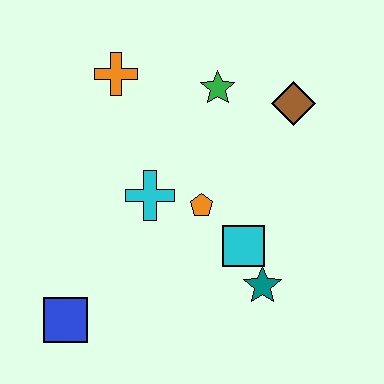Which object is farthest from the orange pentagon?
The blue square is farthest from the orange pentagon.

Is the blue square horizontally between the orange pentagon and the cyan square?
No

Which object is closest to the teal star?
The cyan square is closest to the teal star.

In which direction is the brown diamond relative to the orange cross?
The brown diamond is to the right of the orange cross.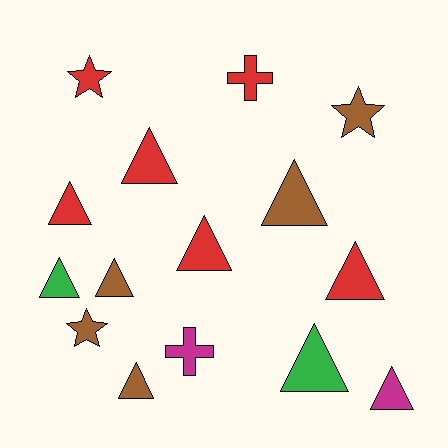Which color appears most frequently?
Red, with 6 objects.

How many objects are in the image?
There are 15 objects.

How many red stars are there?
There is 1 red star.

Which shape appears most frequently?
Triangle, with 10 objects.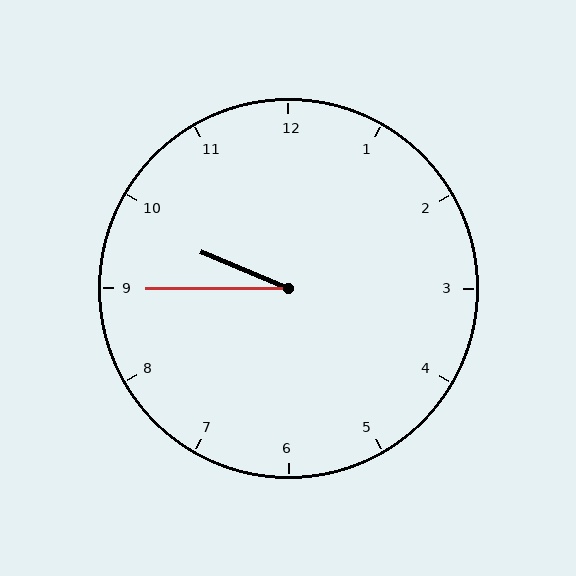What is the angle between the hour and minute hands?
Approximately 22 degrees.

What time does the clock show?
9:45.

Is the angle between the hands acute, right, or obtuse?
It is acute.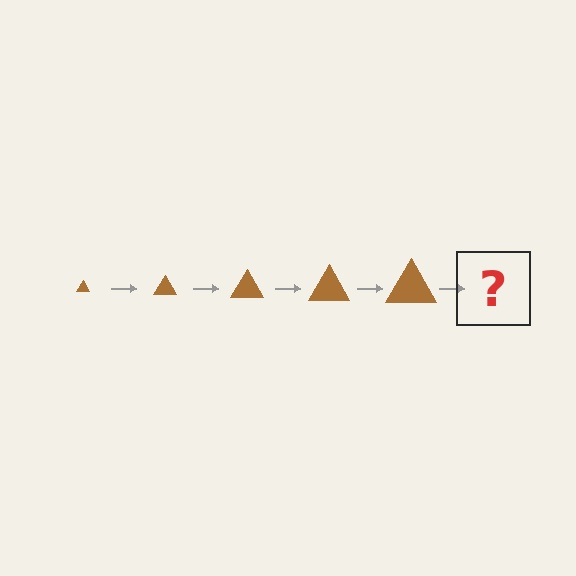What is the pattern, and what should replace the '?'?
The pattern is that the triangle gets progressively larger each step. The '?' should be a brown triangle, larger than the previous one.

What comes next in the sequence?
The next element should be a brown triangle, larger than the previous one.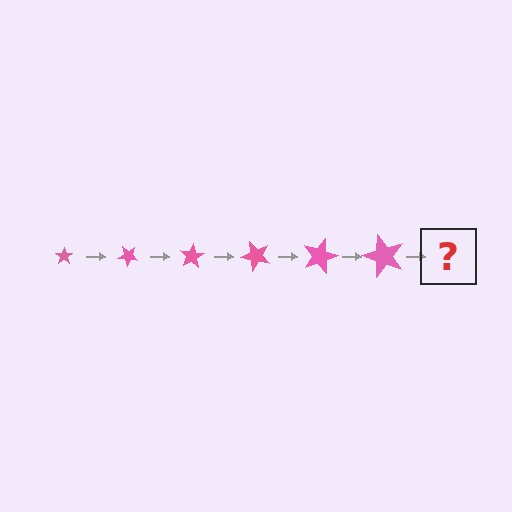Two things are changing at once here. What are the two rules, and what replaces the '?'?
The two rules are that the star grows larger each step and it rotates 40 degrees each step. The '?' should be a star, larger than the previous one and rotated 240 degrees from the start.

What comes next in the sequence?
The next element should be a star, larger than the previous one and rotated 240 degrees from the start.